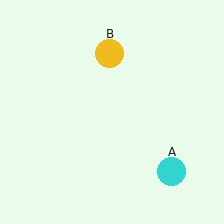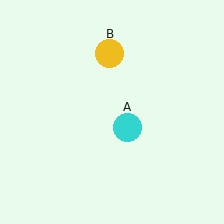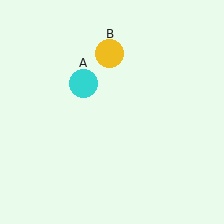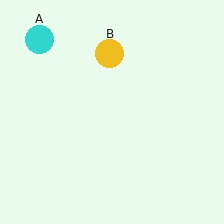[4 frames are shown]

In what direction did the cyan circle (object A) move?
The cyan circle (object A) moved up and to the left.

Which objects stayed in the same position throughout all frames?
Yellow circle (object B) remained stationary.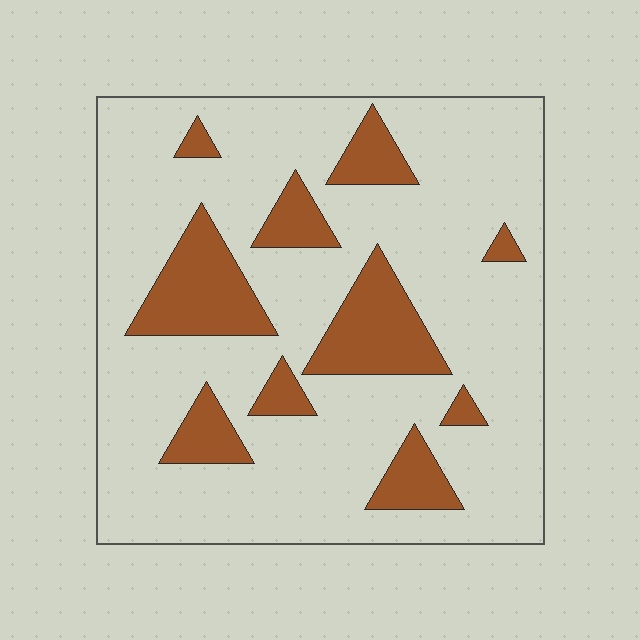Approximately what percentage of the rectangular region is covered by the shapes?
Approximately 20%.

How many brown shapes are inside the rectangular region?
10.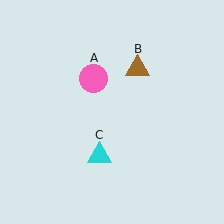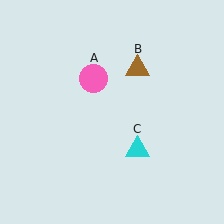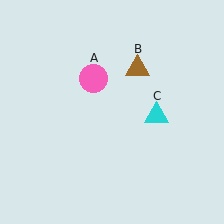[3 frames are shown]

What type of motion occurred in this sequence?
The cyan triangle (object C) rotated counterclockwise around the center of the scene.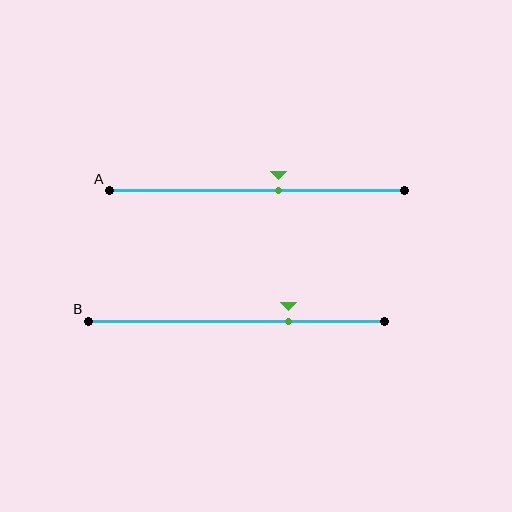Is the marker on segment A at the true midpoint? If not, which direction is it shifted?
No, the marker on segment A is shifted to the right by about 7% of the segment length.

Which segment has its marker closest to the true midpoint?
Segment A has its marker closest to the true midpoint.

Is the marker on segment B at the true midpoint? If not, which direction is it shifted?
No, the marker on segment B is shifted to the right by about 18% of the segment length.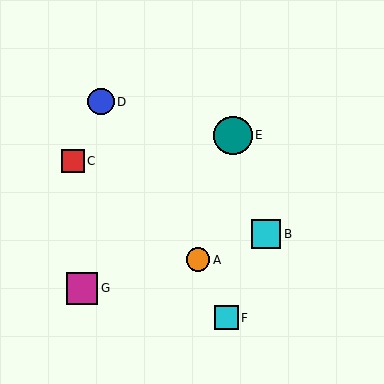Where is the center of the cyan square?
The center of the cyan square is at (266, 234).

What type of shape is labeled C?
Shape C is a red square.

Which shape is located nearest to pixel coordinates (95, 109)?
The blue circle (labeled D) at (101, 102) is nearest to that location.